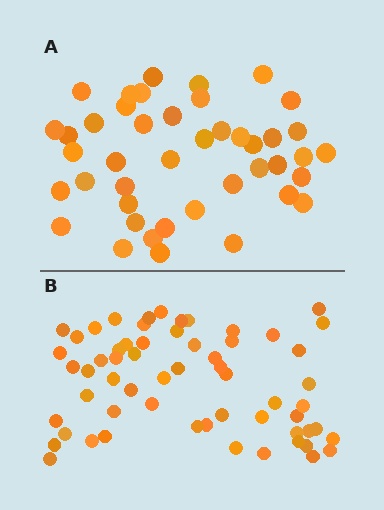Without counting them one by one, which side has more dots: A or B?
Region B (the bottom region) has more dots.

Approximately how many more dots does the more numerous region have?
Region B has approximately 15 more dots than region A.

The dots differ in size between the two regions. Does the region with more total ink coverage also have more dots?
No. Region A has more total ink coverage because its dots are larger, but region B actually contains more individual dots. Total area can be misleading — the number of items is what matters here.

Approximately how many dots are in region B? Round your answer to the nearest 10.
About 60 dots.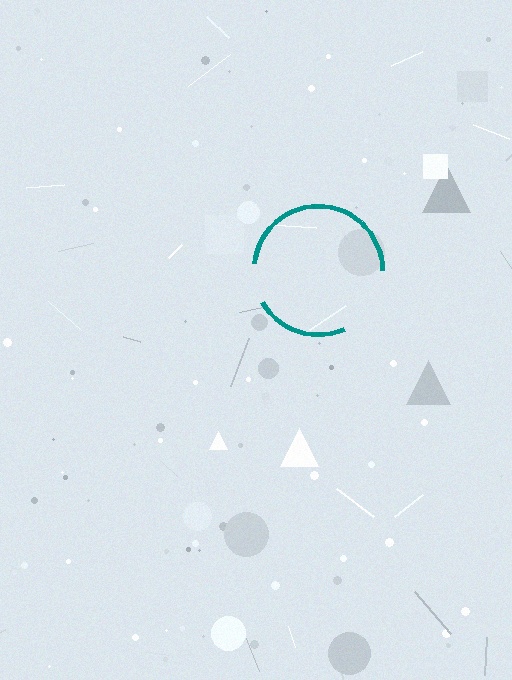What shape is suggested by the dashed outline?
The dashed outline suggests a circle.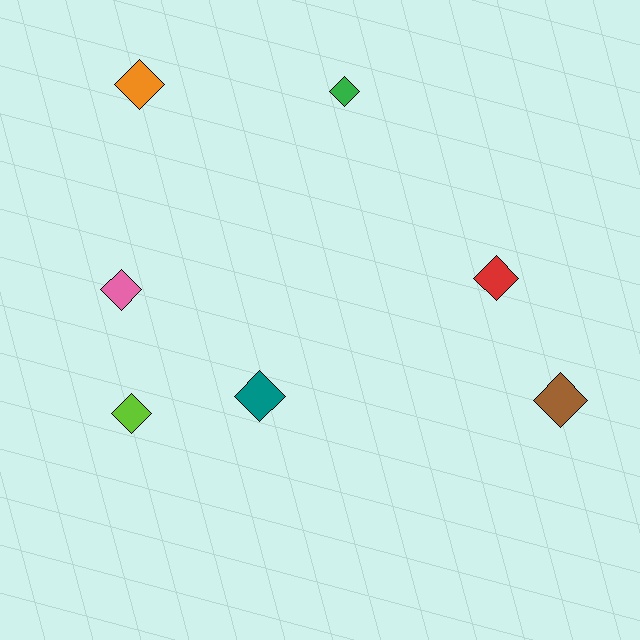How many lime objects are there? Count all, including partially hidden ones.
There is 1 lime object.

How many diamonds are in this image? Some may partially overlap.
There are 7 diamonds.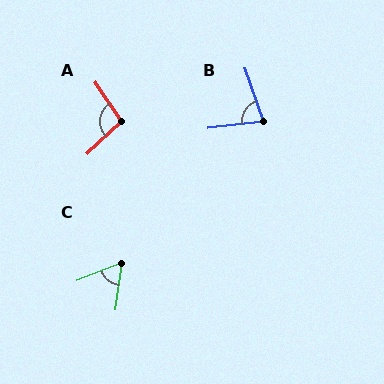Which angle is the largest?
A, at approximately 100 degrees.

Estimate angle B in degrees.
Approximately 77 degrees.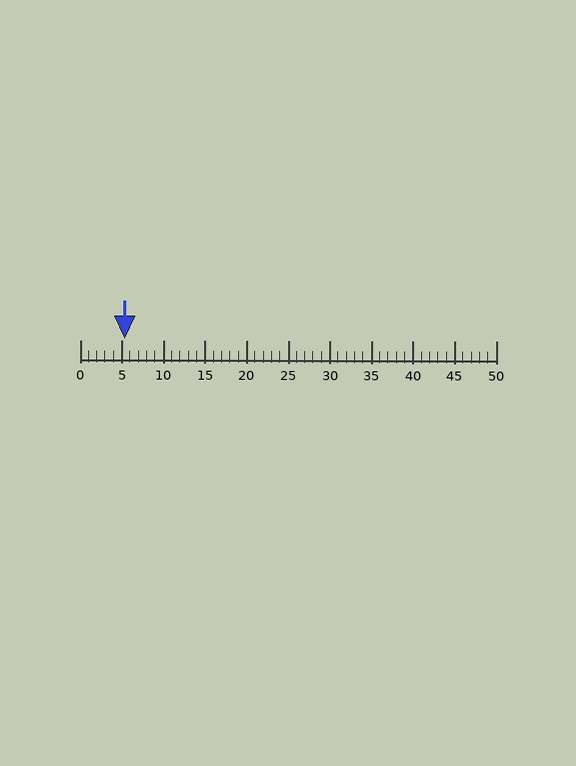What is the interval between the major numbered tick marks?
The major tick marks are spaced 5 units apart.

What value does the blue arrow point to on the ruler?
The blue arrow points to approximately 5.